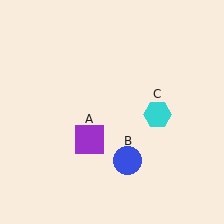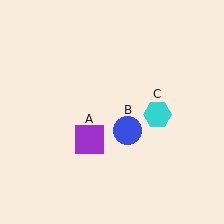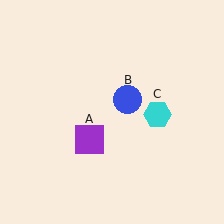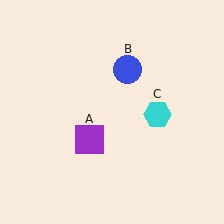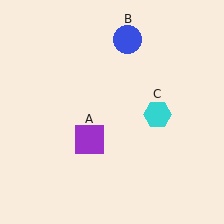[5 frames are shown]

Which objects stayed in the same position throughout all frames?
Purple square (object A) and cyan hexagon (object C) remained stationary.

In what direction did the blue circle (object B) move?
The blue circle (object B) moved up.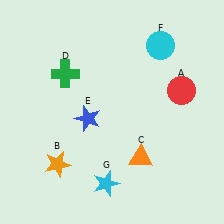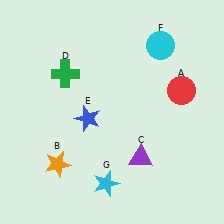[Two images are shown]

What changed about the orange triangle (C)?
In Image 1, C is orange. In Image 2, it changed to purple.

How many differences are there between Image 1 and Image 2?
There is 1 difference between the two images.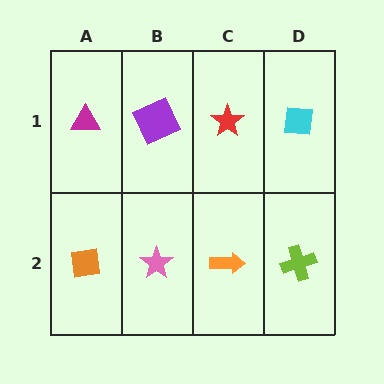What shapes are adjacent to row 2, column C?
A red star (row 1, column C), a pink star (row 2, column B), a lime cross (row 2, column D).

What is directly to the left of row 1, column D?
A red star.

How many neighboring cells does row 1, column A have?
2.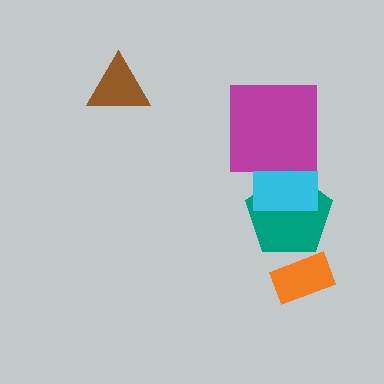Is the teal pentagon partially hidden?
Yes, it is partially covered by another shape.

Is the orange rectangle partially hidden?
Yes, it is partially covered by another shape.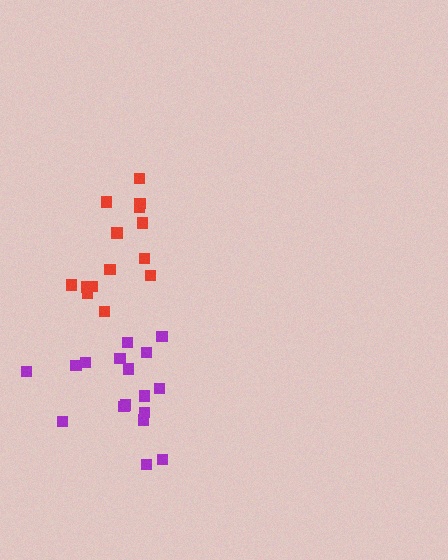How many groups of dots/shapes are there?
There are 2 groups.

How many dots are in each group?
Group 1: 17 dots, Group 2: 14 dots (31 total).